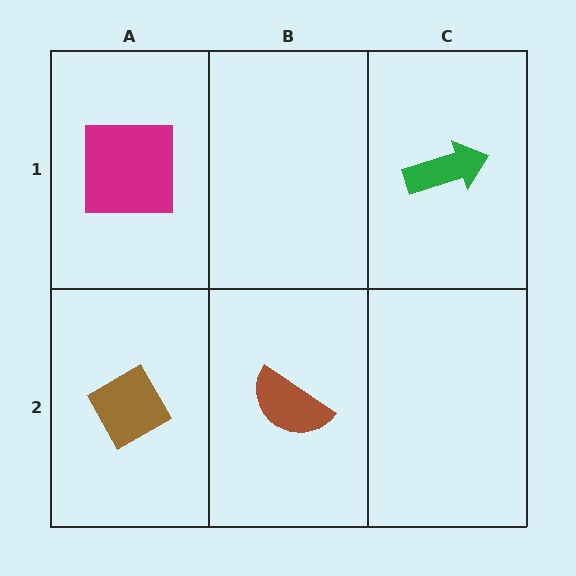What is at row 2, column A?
A brown diamond.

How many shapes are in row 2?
2 shapes.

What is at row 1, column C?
A green arrow.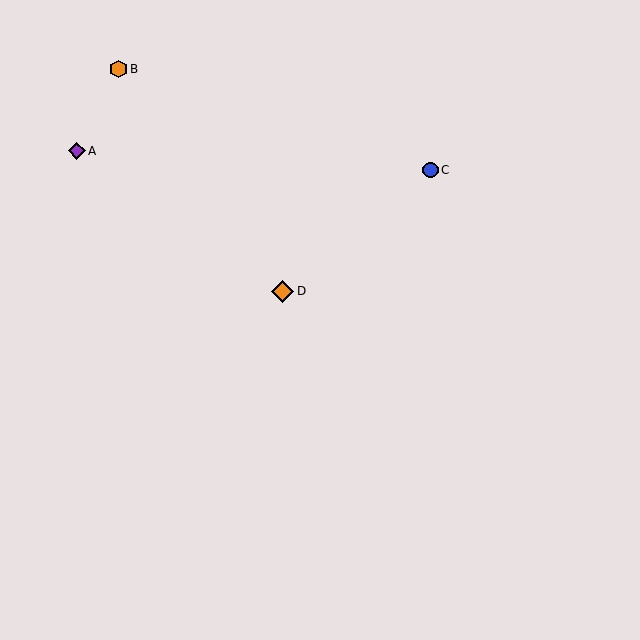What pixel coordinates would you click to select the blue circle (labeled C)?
Click at (430, 170) to select the blue circle C.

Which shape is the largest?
The orange diamond (labeled D) is the largest.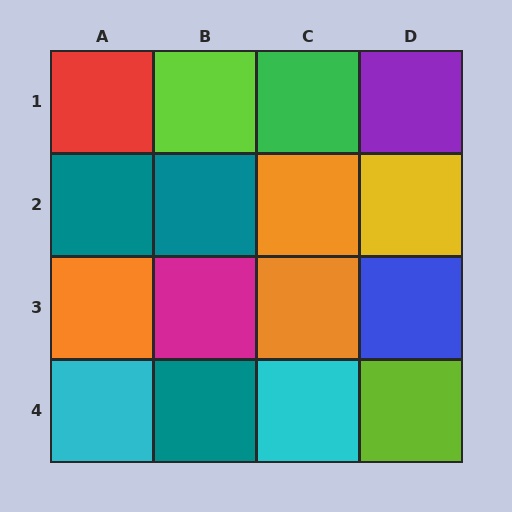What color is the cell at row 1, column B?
Lime.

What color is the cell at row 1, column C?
Green.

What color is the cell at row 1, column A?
Red.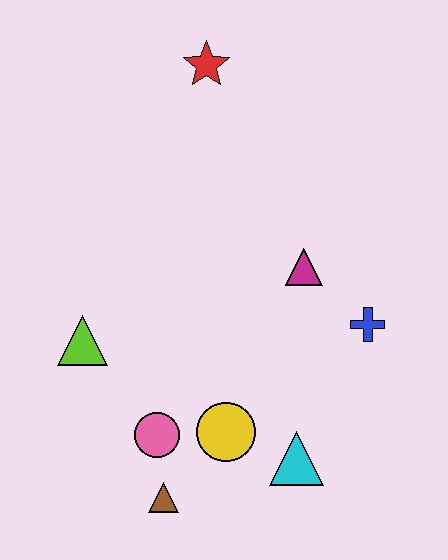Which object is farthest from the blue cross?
The red star is farthest from the blue cross.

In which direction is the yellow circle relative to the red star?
The yellow circle is below the red star.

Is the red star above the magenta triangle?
Yes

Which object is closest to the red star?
The magenta triangle is closest to the red star.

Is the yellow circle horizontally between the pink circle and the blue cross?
Yes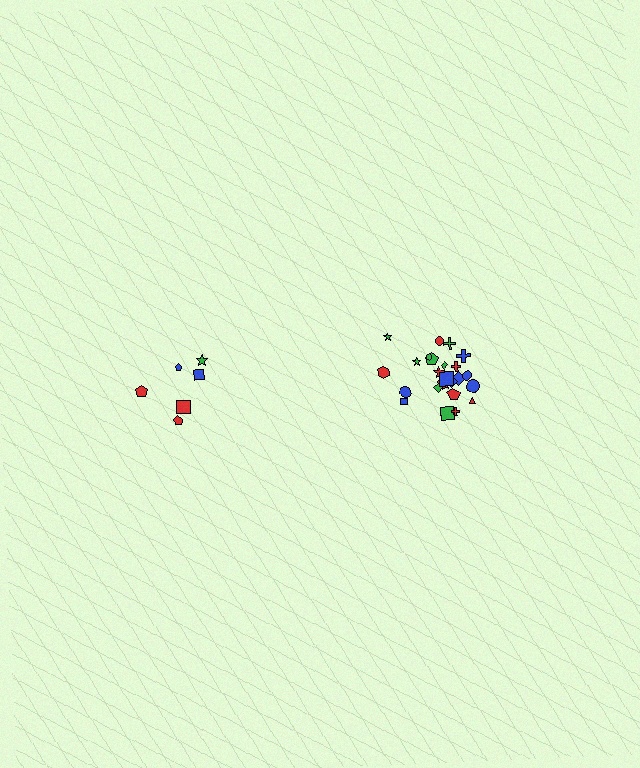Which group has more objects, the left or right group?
The right group.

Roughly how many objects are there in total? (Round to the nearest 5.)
Roughly 30 objects in total.